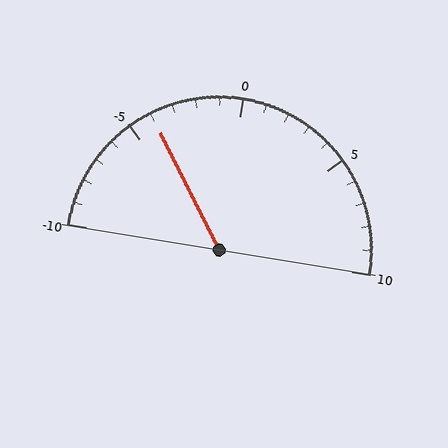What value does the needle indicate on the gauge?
The needle indicates approximately -4.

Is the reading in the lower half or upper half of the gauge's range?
The reading is in the lower half of the range (-10 to 10).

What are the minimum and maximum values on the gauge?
The gauge ranges from -10 to 10.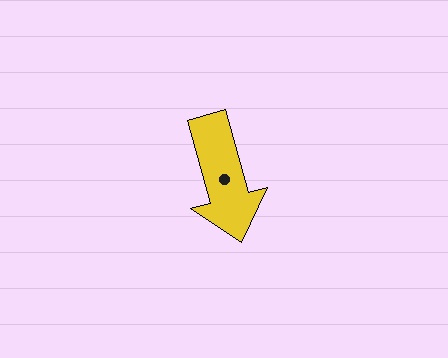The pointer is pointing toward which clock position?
Roughly 5 o'clock.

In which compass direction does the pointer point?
South.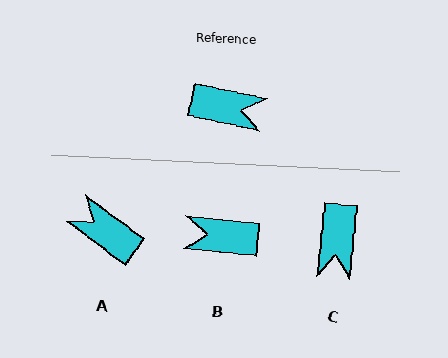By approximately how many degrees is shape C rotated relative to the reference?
Approximately 84 degrees clockwise.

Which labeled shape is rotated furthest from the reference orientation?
B, about 173 degrees away.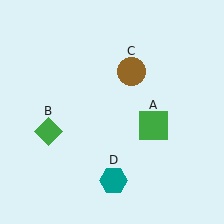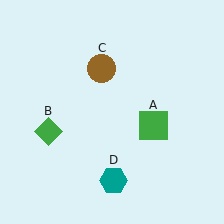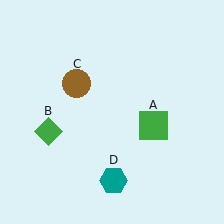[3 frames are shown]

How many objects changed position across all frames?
1 object changed position: brown circle (object C).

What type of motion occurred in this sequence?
The brown circle (object C) rotated counterclockwise around the center of the scene.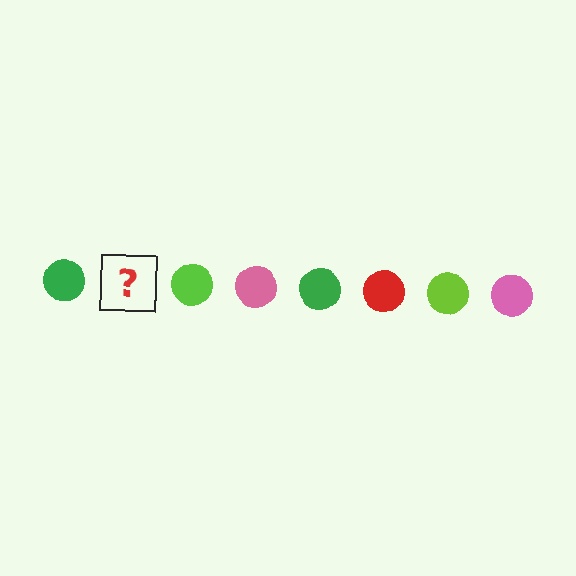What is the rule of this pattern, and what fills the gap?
The rule is that the pattern cycles through green, red, lime, pink circles. The gap should be filled with a red circle.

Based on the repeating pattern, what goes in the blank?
The blank should be a red circle.